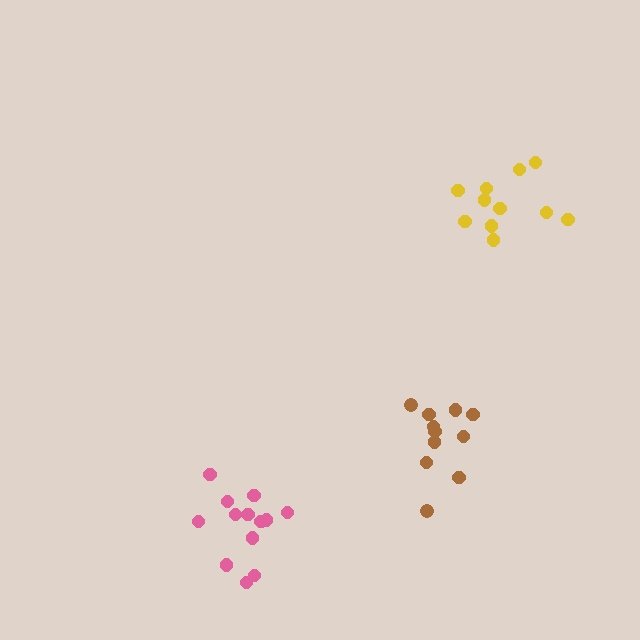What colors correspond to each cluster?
The clusters are colored: brown, pink, yellow.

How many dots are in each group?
Group 1: 11 dots, Group 2: 13 dots, Group 3: 11 dots (35 total).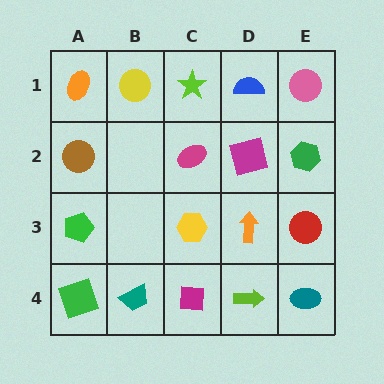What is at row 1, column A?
An orange ellipse.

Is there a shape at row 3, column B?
No, that cell is empty.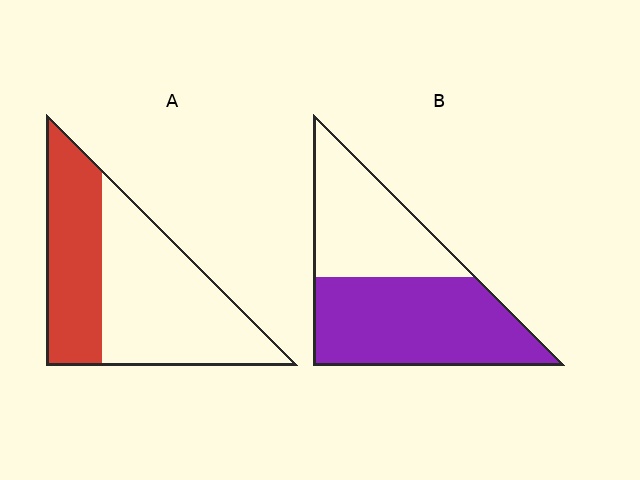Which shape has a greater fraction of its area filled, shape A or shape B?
Shape B.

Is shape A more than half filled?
No.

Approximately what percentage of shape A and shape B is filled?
A is approximately 40% and B is approximately 60%.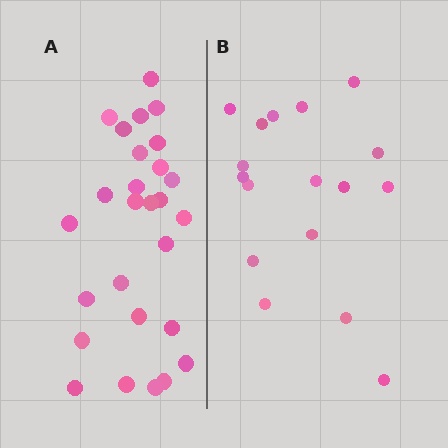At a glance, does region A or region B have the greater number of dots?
Region A (the left region) has more dots.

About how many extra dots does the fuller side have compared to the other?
Region A has roughly 10 or so more dots than region B.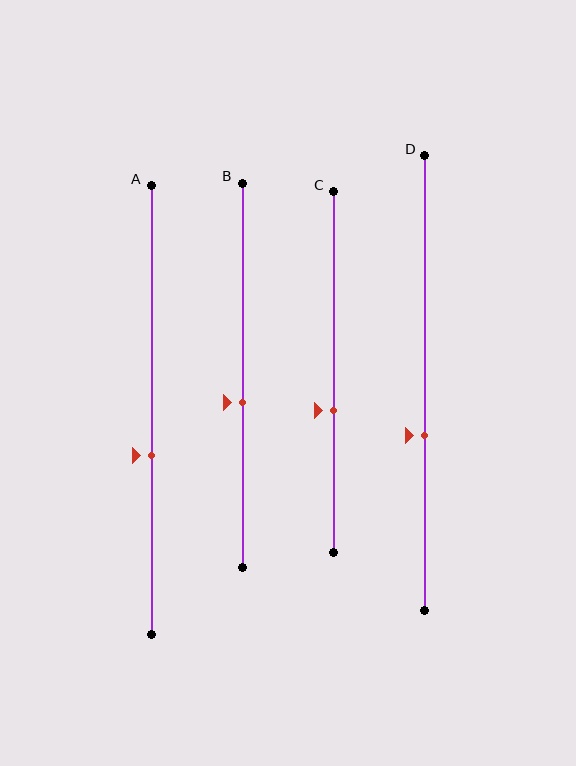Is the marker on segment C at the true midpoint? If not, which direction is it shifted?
No, the marker on segment C is shifted downward by about 11% of the segment length.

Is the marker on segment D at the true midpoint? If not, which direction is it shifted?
No, the marker on segment D is shifted downward by about 12% of the segment length.